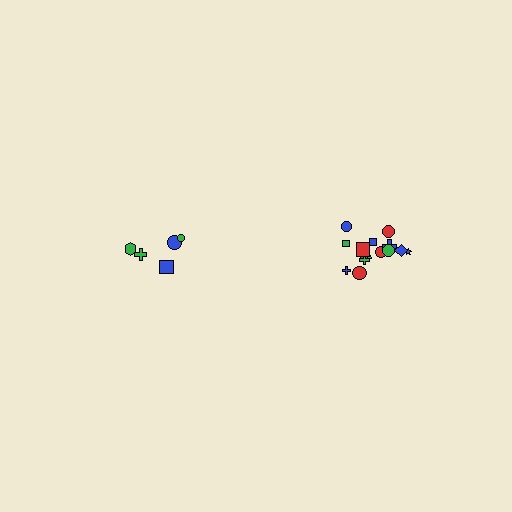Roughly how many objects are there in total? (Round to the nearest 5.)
Roughly 20 objects in total.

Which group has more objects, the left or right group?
The right group.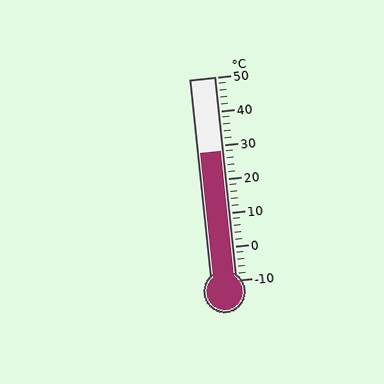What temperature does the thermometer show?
The thermometer shows approximately 28°C.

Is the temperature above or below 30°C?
The temperature is below 30°C.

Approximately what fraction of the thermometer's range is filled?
The thermometer is filled to approximately 65% of its range.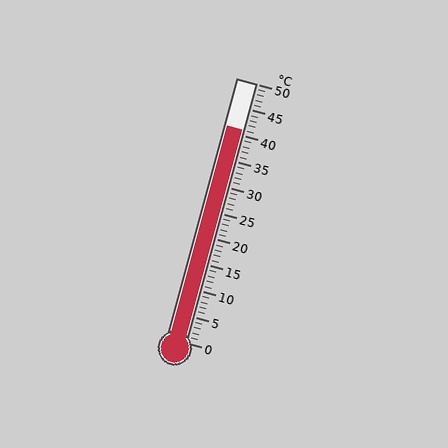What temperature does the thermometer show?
The thermometer shows approximately 41°C.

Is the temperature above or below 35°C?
The temperature is above 35°C.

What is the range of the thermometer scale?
The thermometer scale ranges from 0°C to 50°C.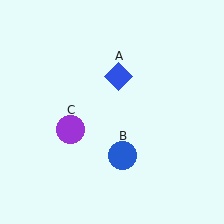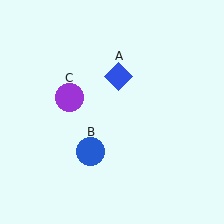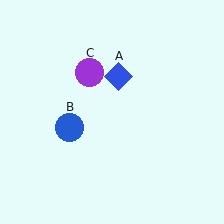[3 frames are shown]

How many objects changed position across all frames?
2 objects changed position: blue circle (object B), purple circle (object C).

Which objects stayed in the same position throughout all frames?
Blue diamond (object A) remained stationary.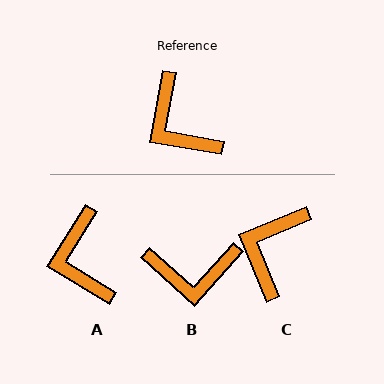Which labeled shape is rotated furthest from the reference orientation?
B, about 58 degrees away.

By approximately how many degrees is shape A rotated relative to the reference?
Approximately 21 degrees clockwise.